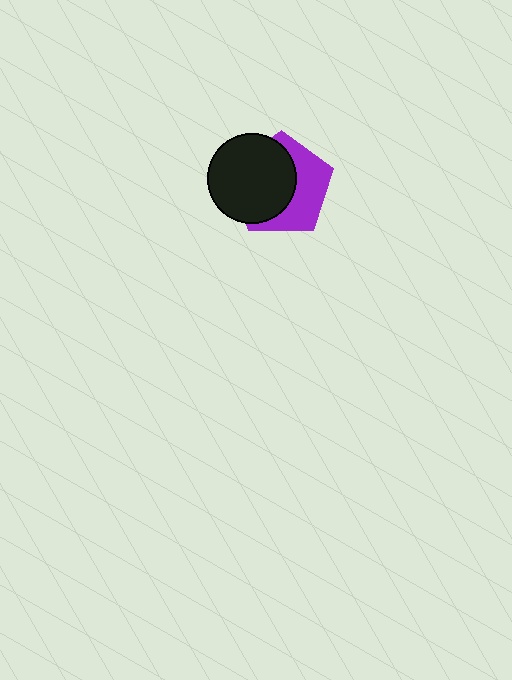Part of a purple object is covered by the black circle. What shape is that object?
It is a pentagon.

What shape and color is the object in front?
The object in front is a black circle.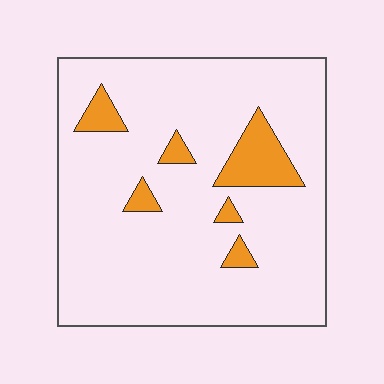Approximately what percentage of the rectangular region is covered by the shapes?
Approximately 10%.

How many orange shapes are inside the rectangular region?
6.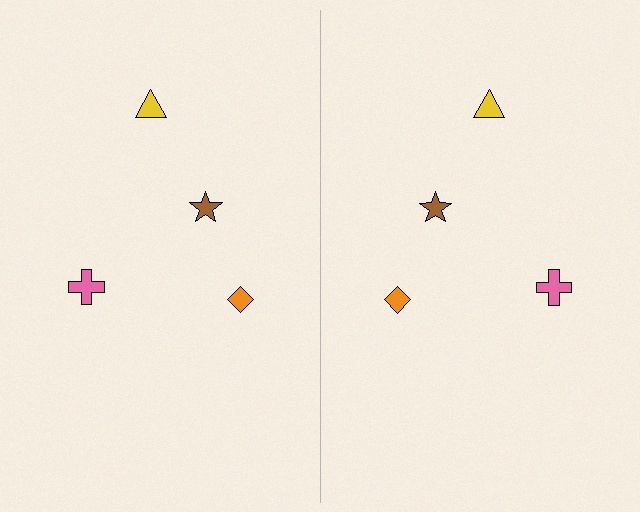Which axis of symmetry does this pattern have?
The pattern has a vertical axis of symmetry running through the center of the image.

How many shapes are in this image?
There are 8 shapes in this image.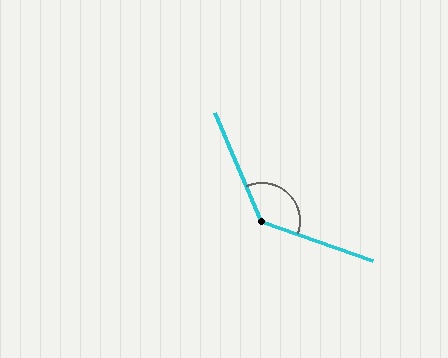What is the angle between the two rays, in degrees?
Approximately 133 degrees.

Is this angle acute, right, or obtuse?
It is obtuse.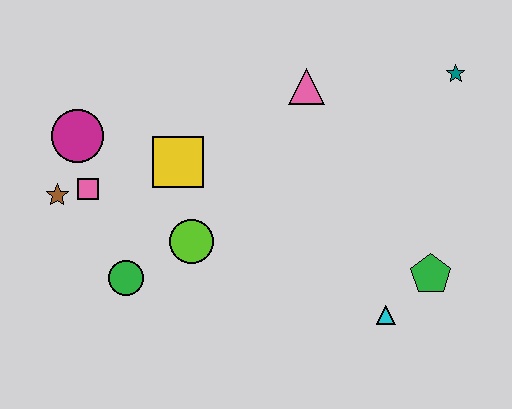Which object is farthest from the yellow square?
The teal star is farthest from the yellow square.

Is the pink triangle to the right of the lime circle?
Yes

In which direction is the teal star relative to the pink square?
The teal star is to the right of the pink square.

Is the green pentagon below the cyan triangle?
No